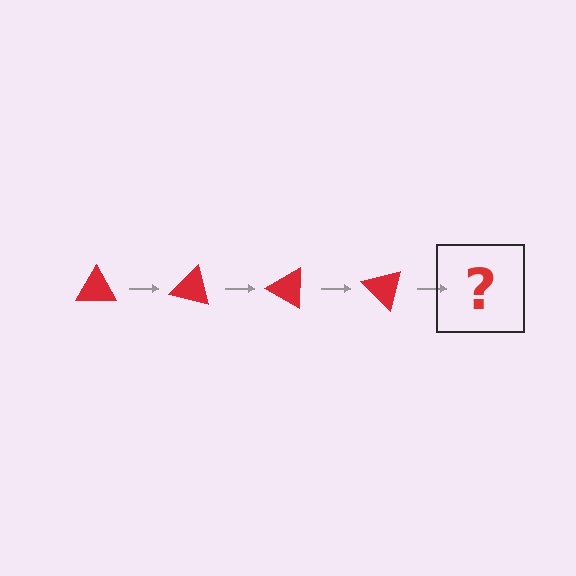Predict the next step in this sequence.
The next step is a red triangle rotated 60 degrees.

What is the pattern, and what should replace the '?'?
The pattern is that the triangle rotates 15 degrees each step. The '?' should be a red triangle rotated 60 degrees.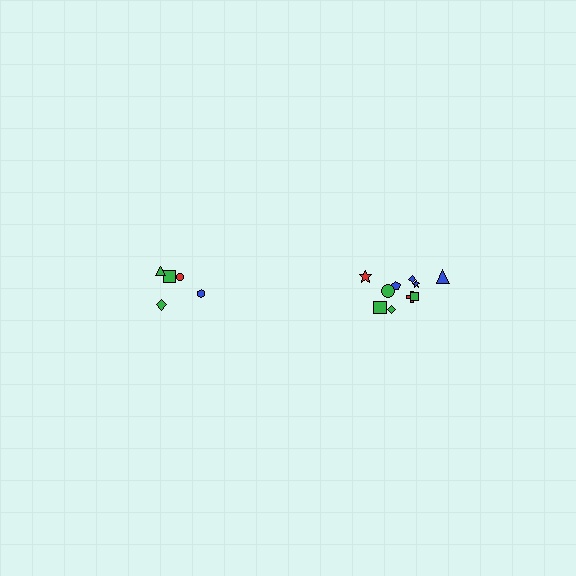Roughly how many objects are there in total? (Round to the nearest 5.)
Roughly 15 objects in total.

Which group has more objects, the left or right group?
The right group.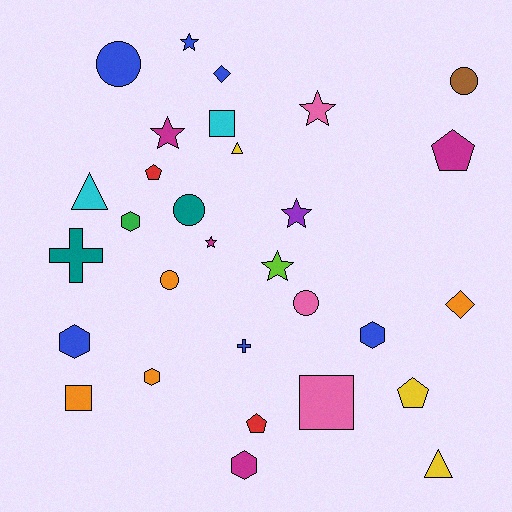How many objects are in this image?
There are 30 objects.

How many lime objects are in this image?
There is 1 lime object.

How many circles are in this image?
There are 5 circles.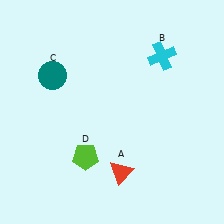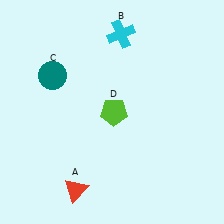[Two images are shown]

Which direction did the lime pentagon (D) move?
The lime pentagon (D) moved up.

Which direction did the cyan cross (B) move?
The cyan cross (B) moved left.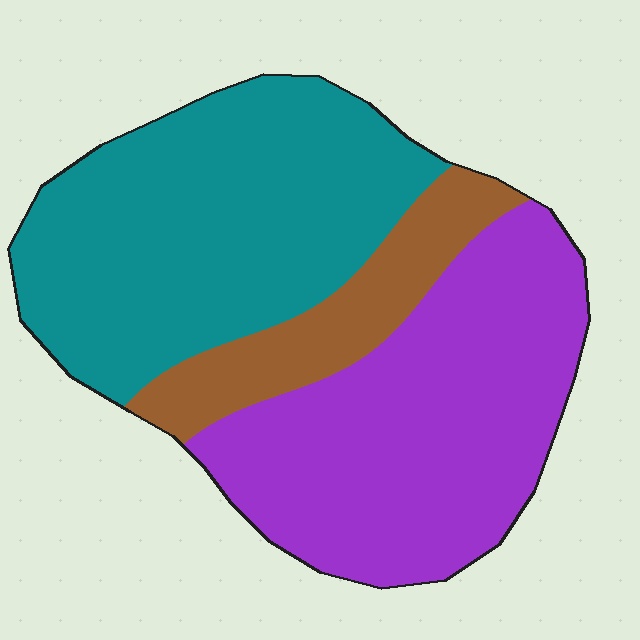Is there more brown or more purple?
Purple.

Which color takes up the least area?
Brown, at roughly 15%.